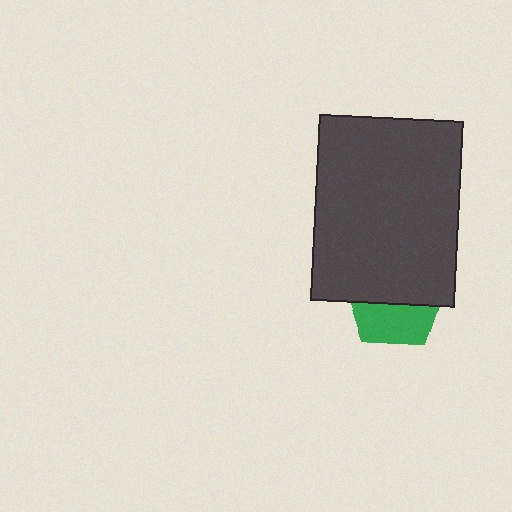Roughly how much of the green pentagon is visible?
A small part of it is visible (roughly 43%).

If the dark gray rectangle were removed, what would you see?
You would see the complete green pentagon.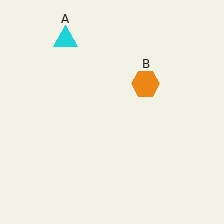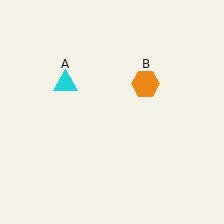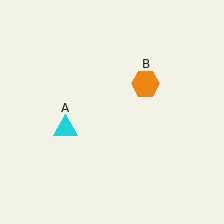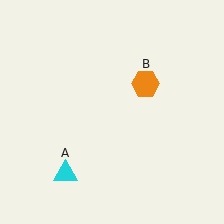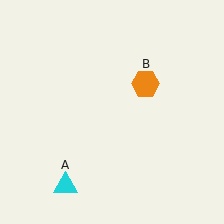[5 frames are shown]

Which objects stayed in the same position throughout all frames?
Orange hexagon (object B) remained stationary.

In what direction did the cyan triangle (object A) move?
The cyan triangle (object A) moved down.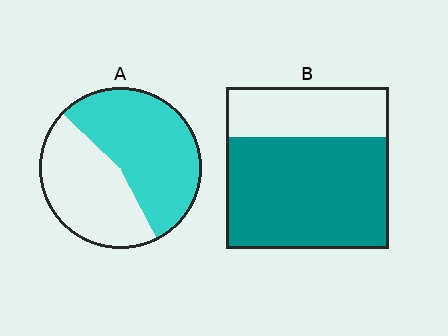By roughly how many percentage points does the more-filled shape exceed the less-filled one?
By roughly 15 percentage points (B over A).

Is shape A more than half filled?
Yes.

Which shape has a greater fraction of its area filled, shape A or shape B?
Shape B.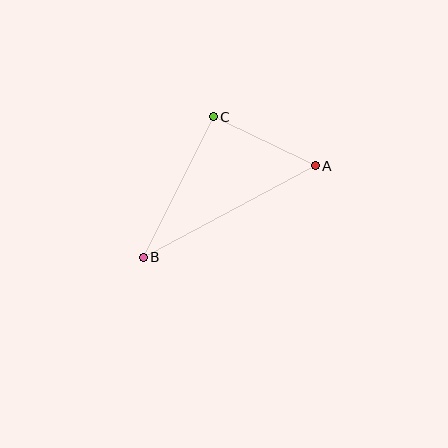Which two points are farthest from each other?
Points A and B are farthest from each other.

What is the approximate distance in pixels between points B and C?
The distance between B and C is approximately 157 pixels.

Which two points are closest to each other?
Points A and C are closest to each other.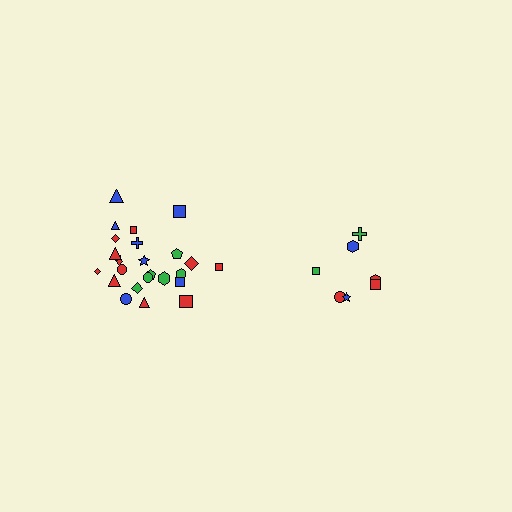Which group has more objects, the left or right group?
The left group.